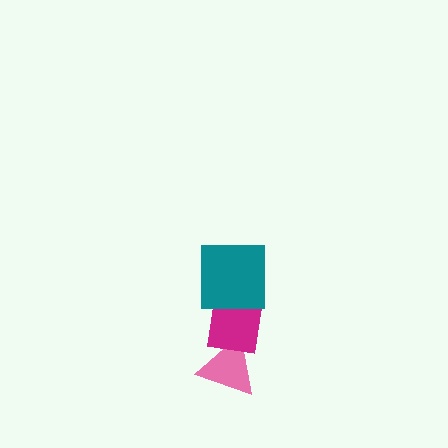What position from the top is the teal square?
The teal square is 1st from the top.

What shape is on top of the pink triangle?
The magenta square is on top of the pink triangle.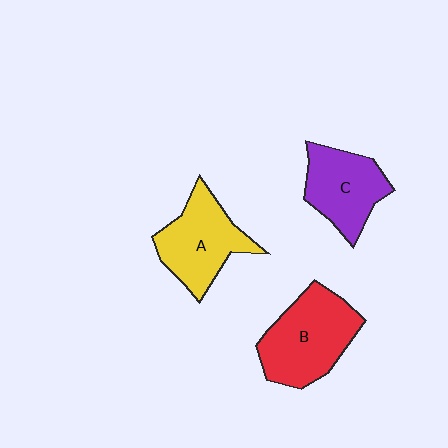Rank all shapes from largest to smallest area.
From largest to smallest: B (red), A (yellow), C (purple).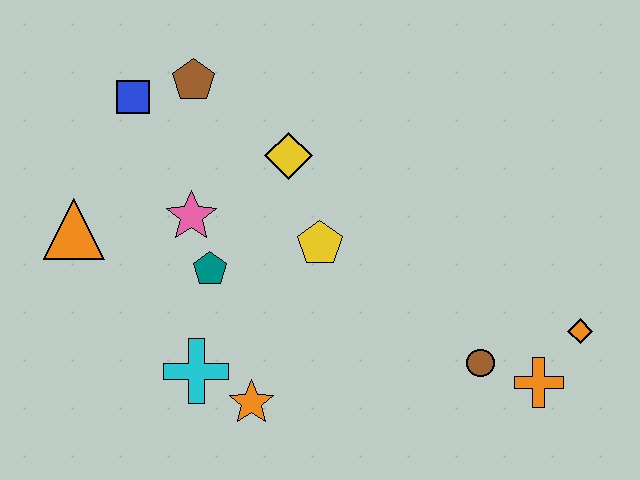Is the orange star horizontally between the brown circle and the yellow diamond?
No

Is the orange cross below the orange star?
No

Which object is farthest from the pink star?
The orange diamond is farthest from the pink star.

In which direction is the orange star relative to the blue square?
The orange star is below the blue square.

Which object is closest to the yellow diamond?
The yellow pentagon is closest to the yellow diamond.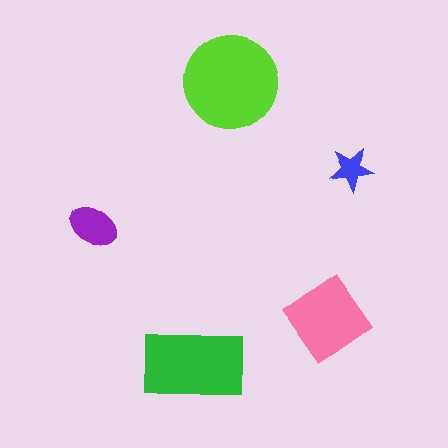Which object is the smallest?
The blue star.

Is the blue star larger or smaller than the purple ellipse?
Smaller.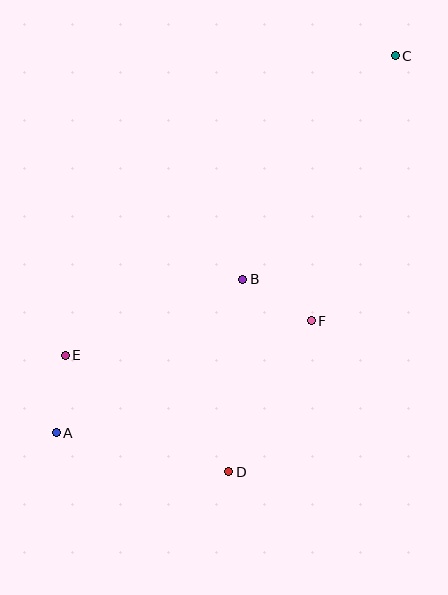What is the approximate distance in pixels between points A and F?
The distance between A and F is approximately 278 pixels.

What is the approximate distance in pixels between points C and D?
The distance between C and D is approximately 448 pixels.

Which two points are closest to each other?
Points A and E are closest to each other.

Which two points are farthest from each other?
Points A and C are farthest from each other.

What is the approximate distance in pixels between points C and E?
The distance between C and E is approximately 445 pixels.